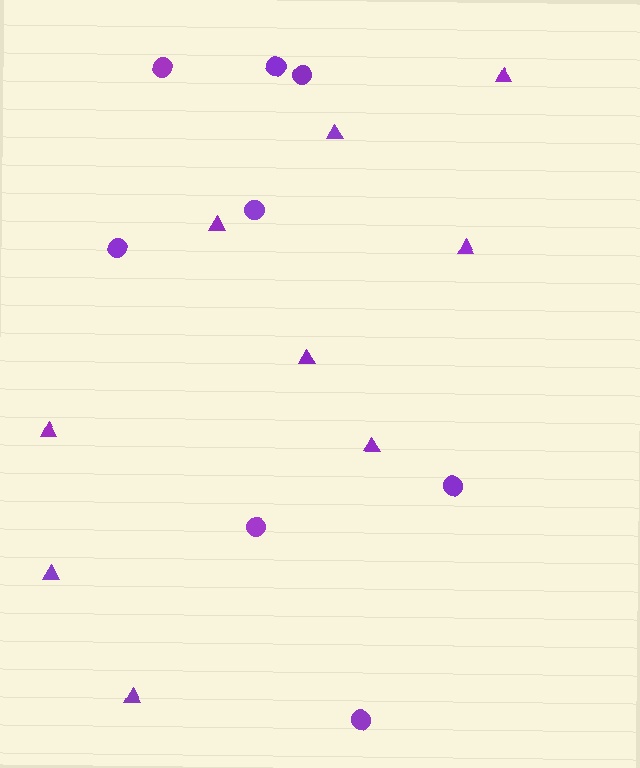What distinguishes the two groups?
There are 2 groups: one group of circles (8) and one group of triangles (9).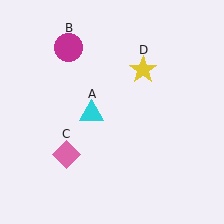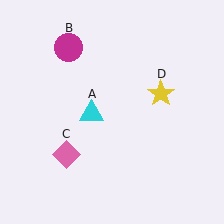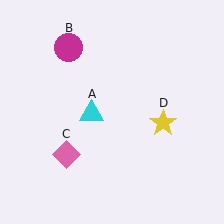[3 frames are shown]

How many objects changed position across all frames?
1 object changed position: yellow star (object D).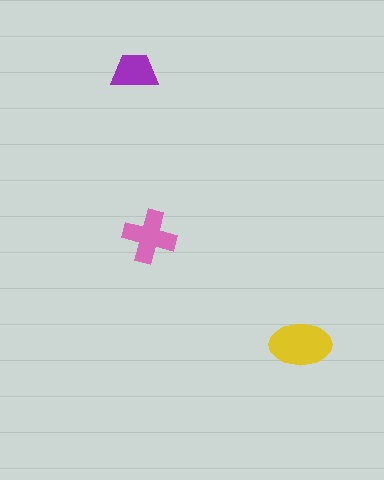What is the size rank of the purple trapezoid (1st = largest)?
3rd.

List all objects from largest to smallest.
The yellow ellipse, the pink cross, the purple trapezoid.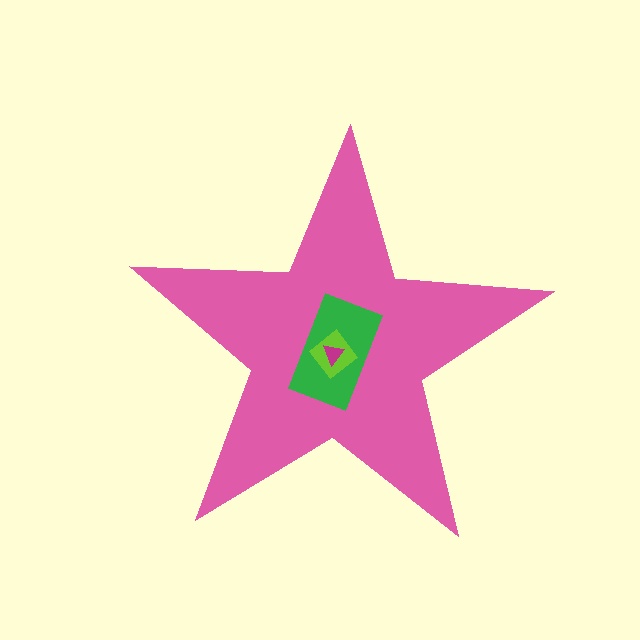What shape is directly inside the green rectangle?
The lime diamond.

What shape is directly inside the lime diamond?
The magenta triangle.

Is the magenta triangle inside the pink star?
Yes.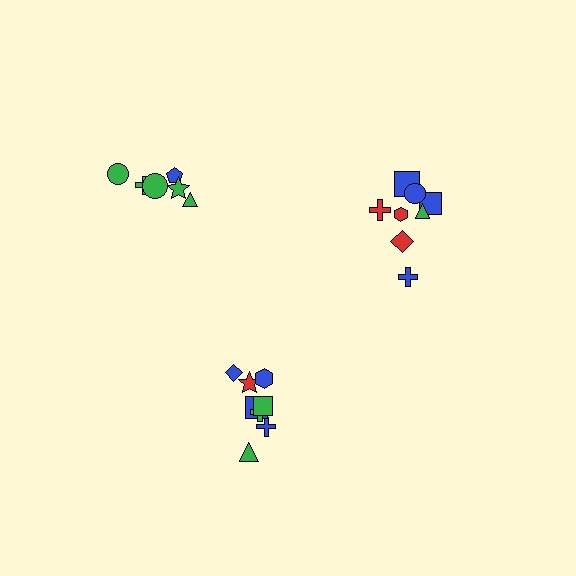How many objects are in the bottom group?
There are 8 objects.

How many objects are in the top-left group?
There are 6 objects.